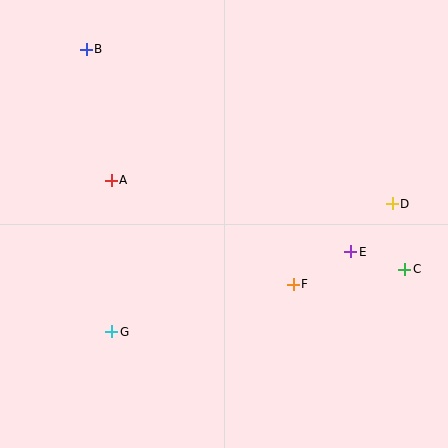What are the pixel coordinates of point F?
Point F is at (293, 284).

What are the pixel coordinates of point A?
Point A is at (111, 180).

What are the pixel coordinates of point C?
Point C is at (405, 269).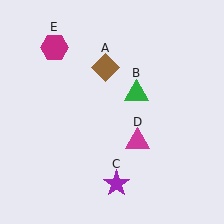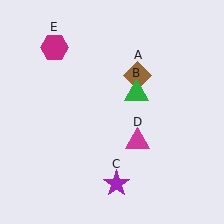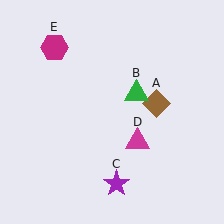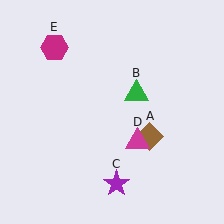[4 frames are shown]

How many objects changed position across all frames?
1 object changed position: brown diamond (object A).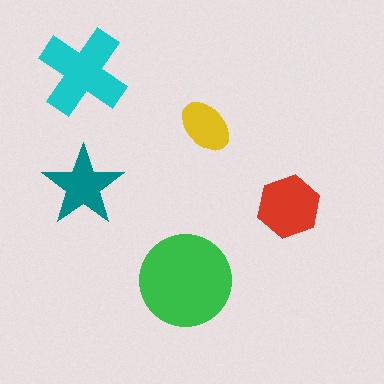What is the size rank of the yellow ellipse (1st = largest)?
5th.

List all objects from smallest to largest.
The yellow ellipse, the teal star, the red hexagon, the cyan cross, the green circle.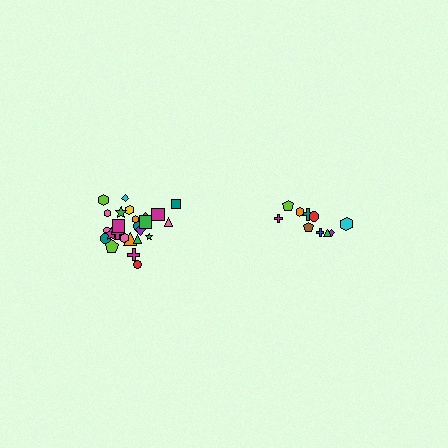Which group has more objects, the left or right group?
The left group.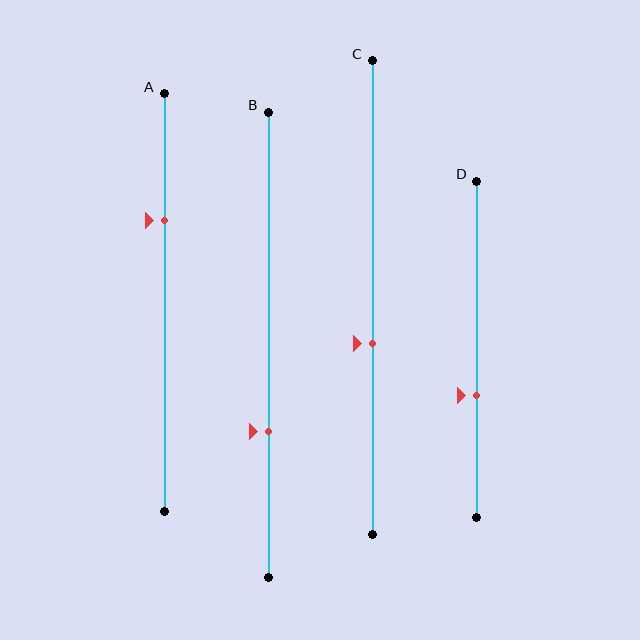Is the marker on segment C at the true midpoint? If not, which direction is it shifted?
No, the marker on segment C is shifted downward by about 10% of the segment length.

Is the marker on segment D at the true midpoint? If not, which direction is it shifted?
No, the marker on segment D is shifted downward by about 14% of the segment length.